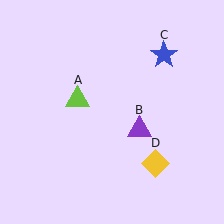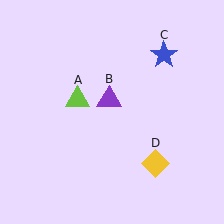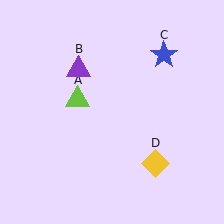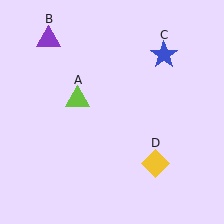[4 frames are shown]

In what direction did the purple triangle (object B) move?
The purple triangle (object B) moved up and to the left.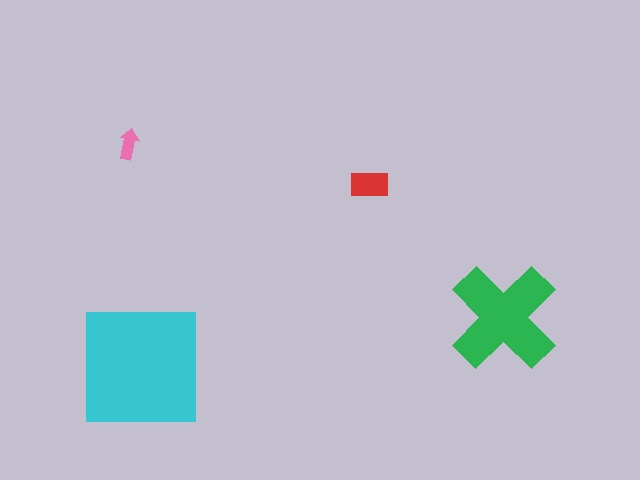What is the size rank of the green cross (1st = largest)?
2nd.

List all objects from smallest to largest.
The pink arrow, the red rectangle, the green cross, the cyan square.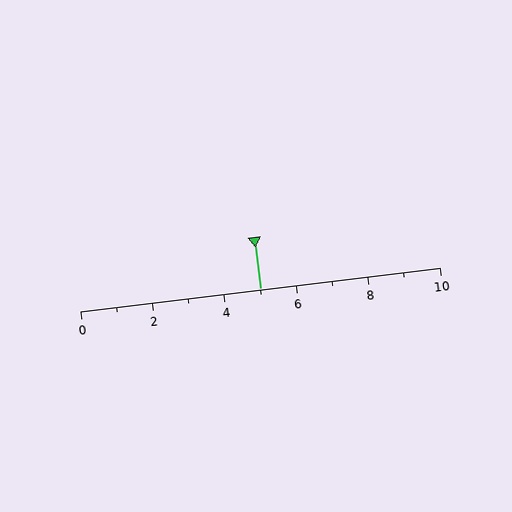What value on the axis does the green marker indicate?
The marker indicates approximately 5.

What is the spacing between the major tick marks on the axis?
The major ticks are spaced 2 apart.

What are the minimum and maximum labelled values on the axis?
The axis runs from 0 to 10.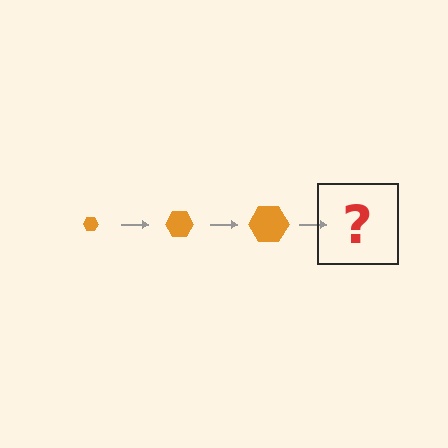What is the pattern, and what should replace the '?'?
The pattern is that the hexagon gets progressively larger each step. The '?' should be an orange hexagon, larger than the previous one.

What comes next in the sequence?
The next element should be an orange hexagon, larger than the previous one.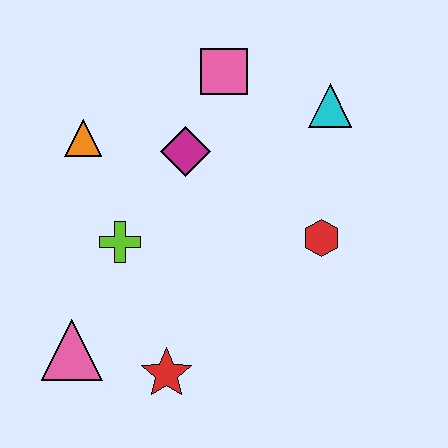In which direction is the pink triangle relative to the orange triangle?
The pink triangle is below the orange triangle.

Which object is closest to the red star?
The pink triangle is closest to the red star.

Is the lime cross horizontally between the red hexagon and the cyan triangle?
No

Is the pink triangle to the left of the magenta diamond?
Yes